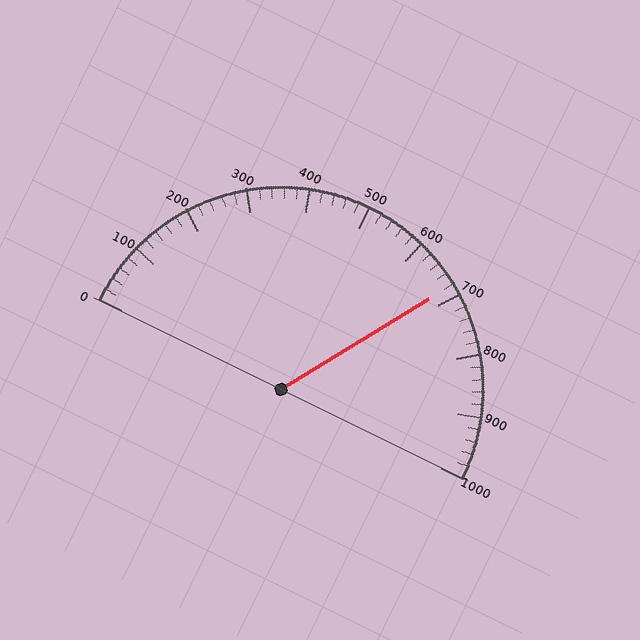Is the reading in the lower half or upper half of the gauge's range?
The reading is in the upper half of the range (0 to 1000).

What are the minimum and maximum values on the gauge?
The gauge ranges from 0 to 1000.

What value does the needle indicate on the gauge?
The needle indicates approximately 680.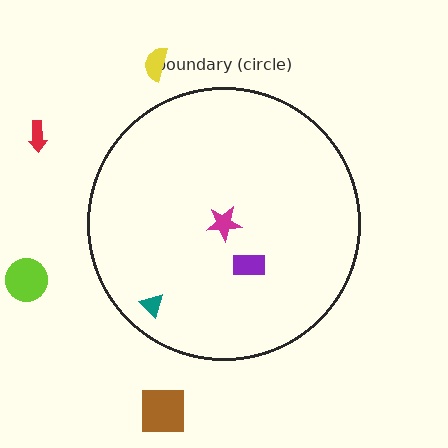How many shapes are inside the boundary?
3 inside, 4 outside.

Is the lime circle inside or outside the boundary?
Outside.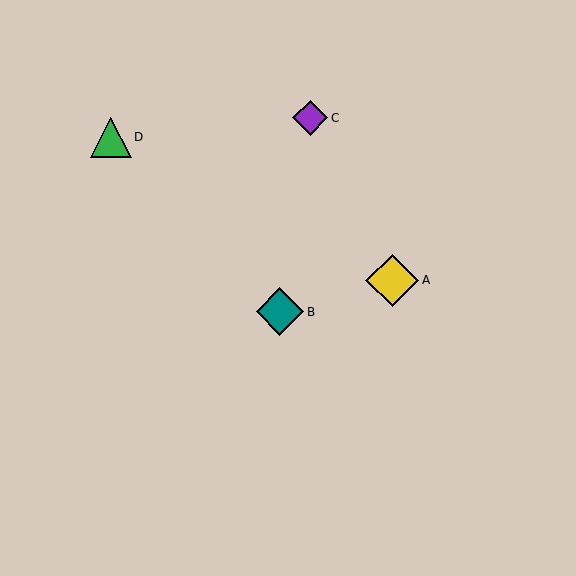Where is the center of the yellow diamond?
The center of the yellow diamond is at (392, 280).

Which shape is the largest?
The yellow diamond (labeled A) is the largest.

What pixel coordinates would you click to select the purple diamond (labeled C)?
Click at (310, 118) to select the purple diamond C.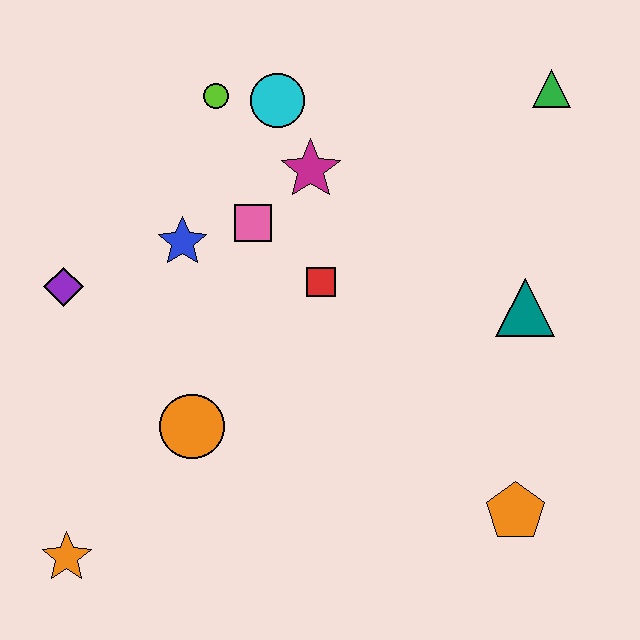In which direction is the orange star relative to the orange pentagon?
The orange star is to the left of the orange pentagon.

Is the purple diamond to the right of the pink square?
No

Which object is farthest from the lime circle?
The orange pentagon is farthest from the lime circle.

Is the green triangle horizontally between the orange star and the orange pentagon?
No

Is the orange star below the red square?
Yes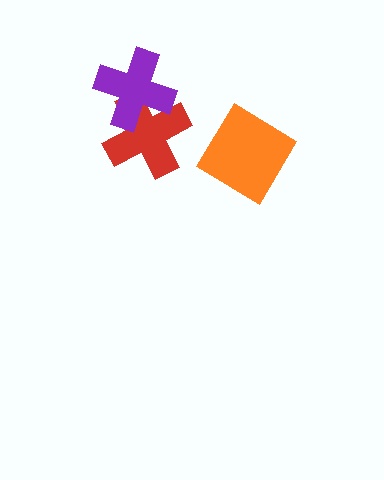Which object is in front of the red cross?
The purple cross is in front of the red cross.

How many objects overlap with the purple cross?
1 object overlaps with the purple cross.